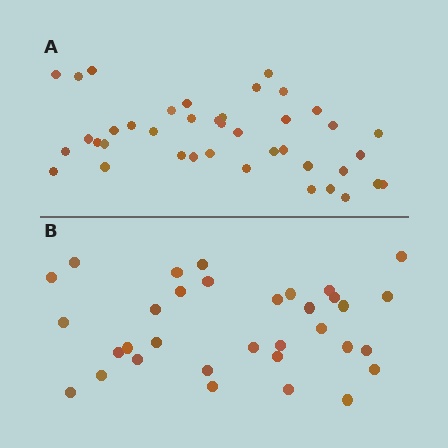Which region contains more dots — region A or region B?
Region A (the top region) has more dots.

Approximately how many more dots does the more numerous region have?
Region A has roughly 8 or so more dots than region B.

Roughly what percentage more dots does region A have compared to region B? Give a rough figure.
About 20% more.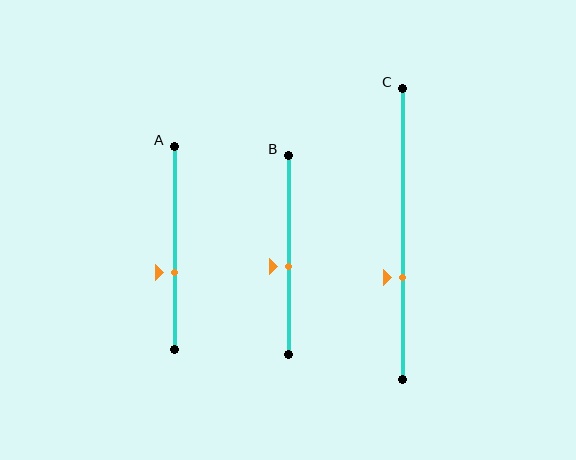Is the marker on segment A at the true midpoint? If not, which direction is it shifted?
No, the marker on segment A is shifted downward by about 12% of the segment length.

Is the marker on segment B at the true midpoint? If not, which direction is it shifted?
No, the marker on segment B is shifted downward by about 6% of the segment length.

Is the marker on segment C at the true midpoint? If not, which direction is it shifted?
No, the marker on segment C is shifted downward by about 15% of the segment length.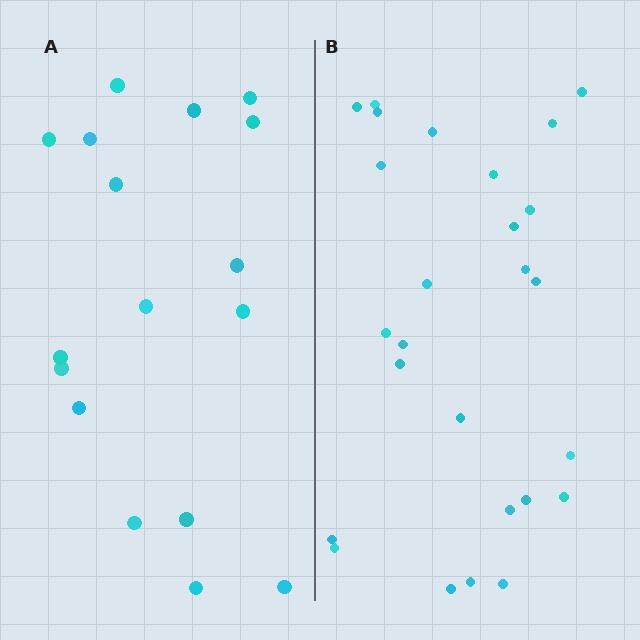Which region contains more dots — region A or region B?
Region B (the right region) has more dots.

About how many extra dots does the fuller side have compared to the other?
Region B has roughly 8 or so more dots than region A.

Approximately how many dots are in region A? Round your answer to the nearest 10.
About 20 dots. (The exact count is 17, which rounds to 20.)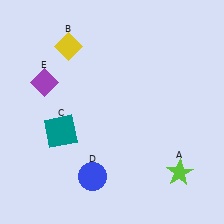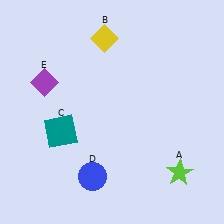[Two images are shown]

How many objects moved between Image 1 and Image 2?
1 object moved between the two images.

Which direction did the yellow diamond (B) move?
The yellow diamond (B) moved right.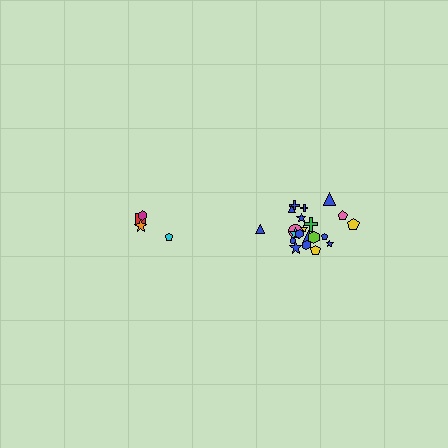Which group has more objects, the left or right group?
The right group.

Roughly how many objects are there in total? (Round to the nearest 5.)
Roughly 25 objects in total.